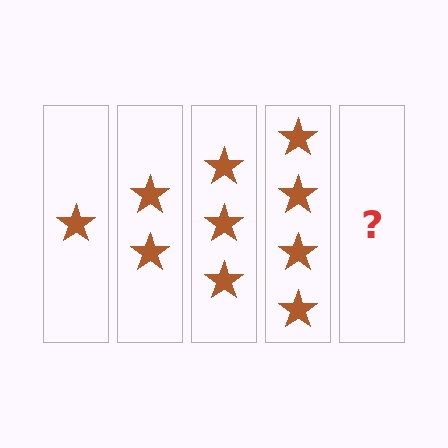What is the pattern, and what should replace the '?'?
The pattern is that each step adds one more star. The '?' should be 5 stars.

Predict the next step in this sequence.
The next step is 5 stars.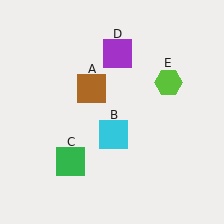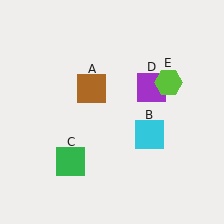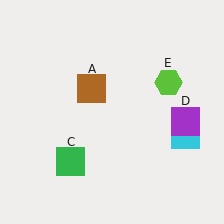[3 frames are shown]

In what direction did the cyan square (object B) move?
The cyan square (object B) moved right.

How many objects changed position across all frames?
2 objects changed position: cyan square (object B), purple square (object D).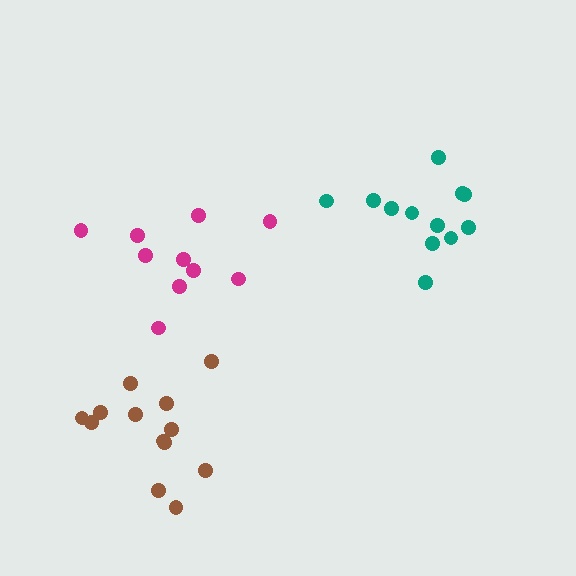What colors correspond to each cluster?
The clusters are colored: teal, magenta, brown.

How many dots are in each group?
Group 1: 12 dots, Group 2: 10 dots, Group 3: 13 dots (35 total).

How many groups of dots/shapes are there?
There are 3 groups.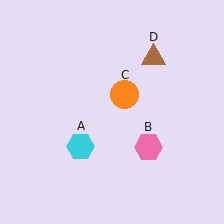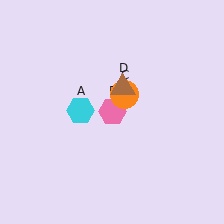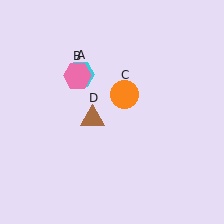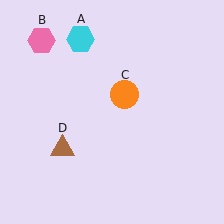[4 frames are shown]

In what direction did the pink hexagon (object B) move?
The pink hexagon (object B) moved up and to the left.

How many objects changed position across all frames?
3 objects changed position: cyan hexagon (object A), pink hexagon (object B), brown triangle (object D).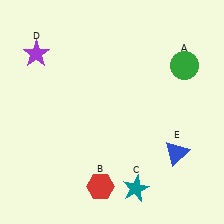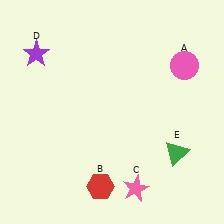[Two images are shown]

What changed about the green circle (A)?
In Image 1, A is green. In Image 2, it changed to pink.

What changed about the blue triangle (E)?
In Image 1, E is blue. In Image 2, it changed to green.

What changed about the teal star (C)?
In Image 1, C is teal. In Image 2, it changed to pink.